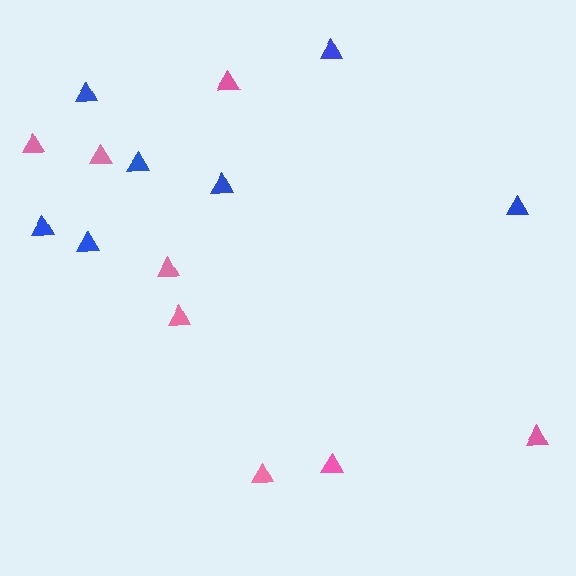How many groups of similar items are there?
There are 2 groups: one group of pink triangles (8) and one group of blue triangles (7).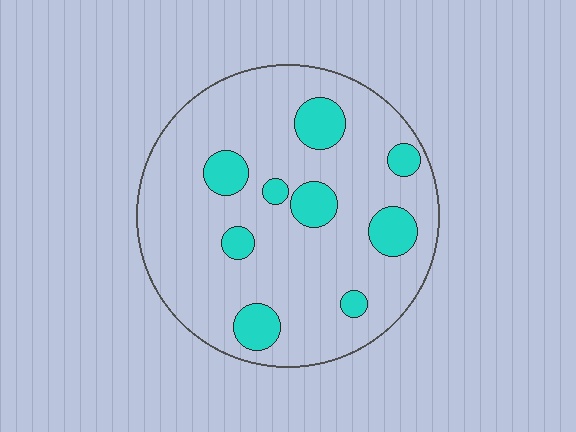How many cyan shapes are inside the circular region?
9.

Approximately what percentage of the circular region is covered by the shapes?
Approximately 15%.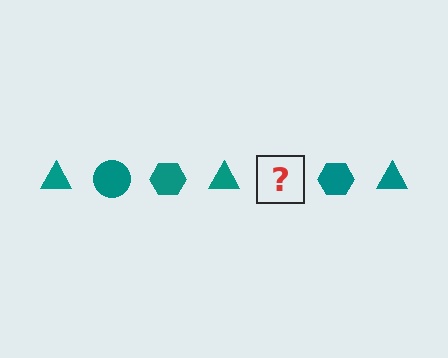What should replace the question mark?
The question mark should be replaced with a teal circle.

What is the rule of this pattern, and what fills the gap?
The rule is that the pattern cycles through triangle, circle, hexagon shapes in teal. The gap should be filled with a teal circle.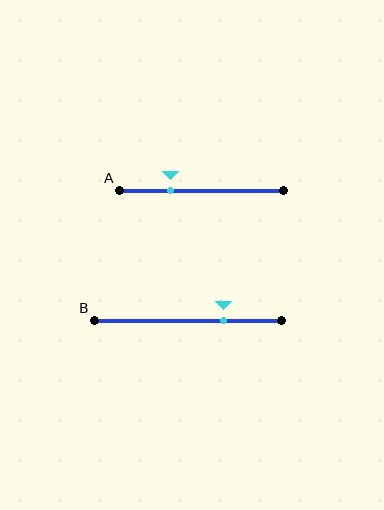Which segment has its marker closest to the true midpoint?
Segment A has its marker closest to the true midpoint.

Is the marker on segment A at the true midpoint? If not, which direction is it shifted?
No, the marker on segment A is shifted to the left by about 18% of the segment length.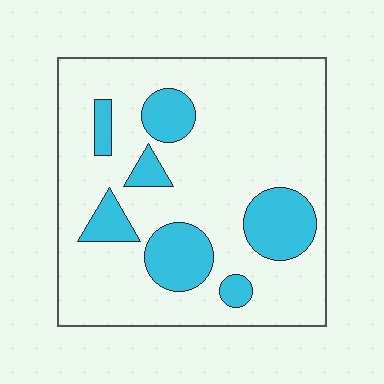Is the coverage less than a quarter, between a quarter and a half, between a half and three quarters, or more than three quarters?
Less than a quarter.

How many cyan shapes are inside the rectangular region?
7.